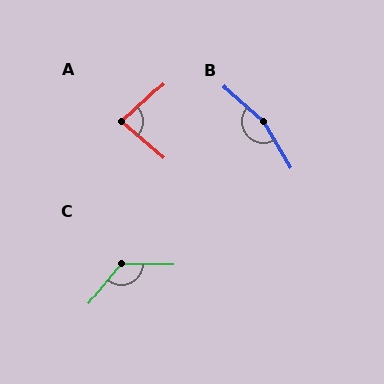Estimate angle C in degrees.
Approximately 128 degrees.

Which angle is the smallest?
A, at approximately 82 degrees.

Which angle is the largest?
B, at approximately 162 degrees.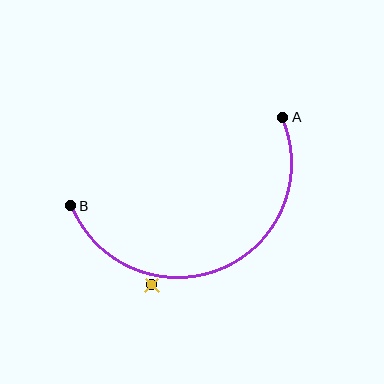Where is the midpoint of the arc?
The arc midpoint is the point on the curve farthest from the straight line joining A and B. It sits below that line.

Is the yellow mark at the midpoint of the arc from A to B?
No — the yellow mark does not lie on the arc at all. It sits slightly outside the curve.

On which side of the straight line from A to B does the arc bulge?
The arc bulges below the straight line connecting A and B.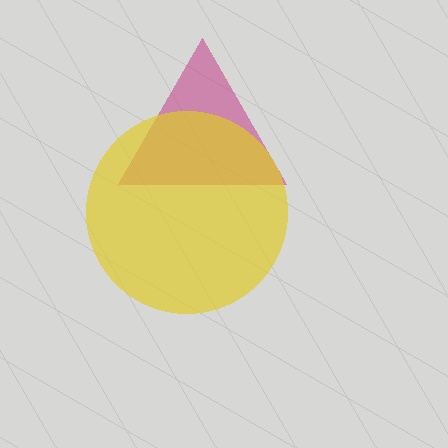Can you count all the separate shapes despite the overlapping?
Yes, there are 2 separate shapes.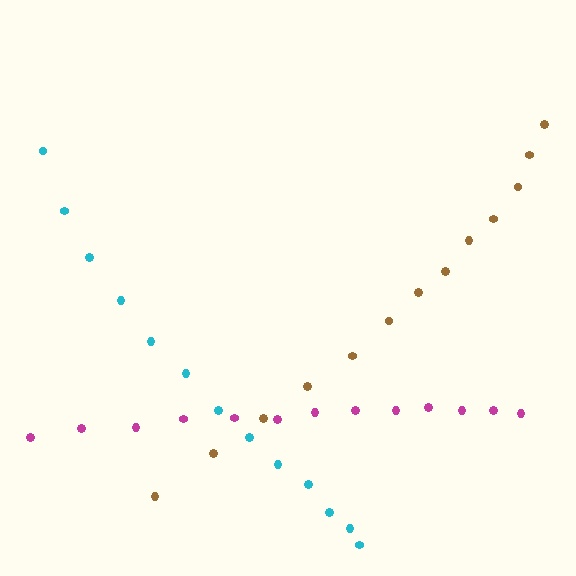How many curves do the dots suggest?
There are 3 distinct paths.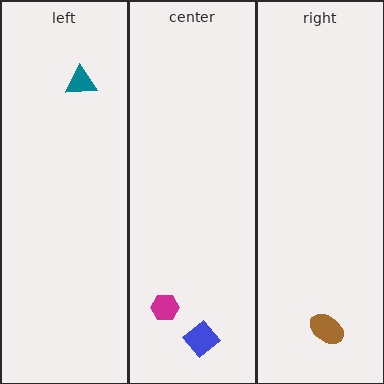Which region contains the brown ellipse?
The right region.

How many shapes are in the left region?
1.